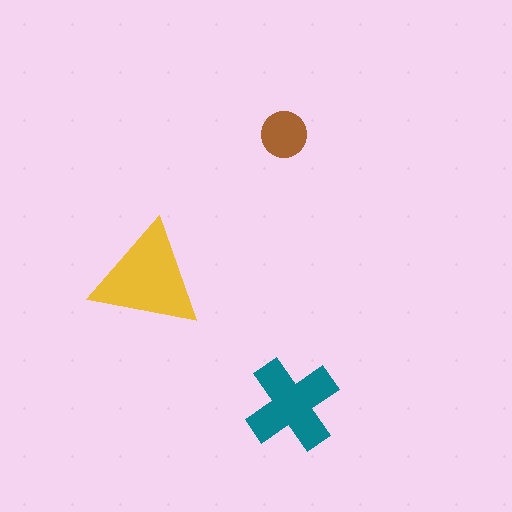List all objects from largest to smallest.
The yellow triangle, the teal cross, the brown circle.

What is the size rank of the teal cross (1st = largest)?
2nd.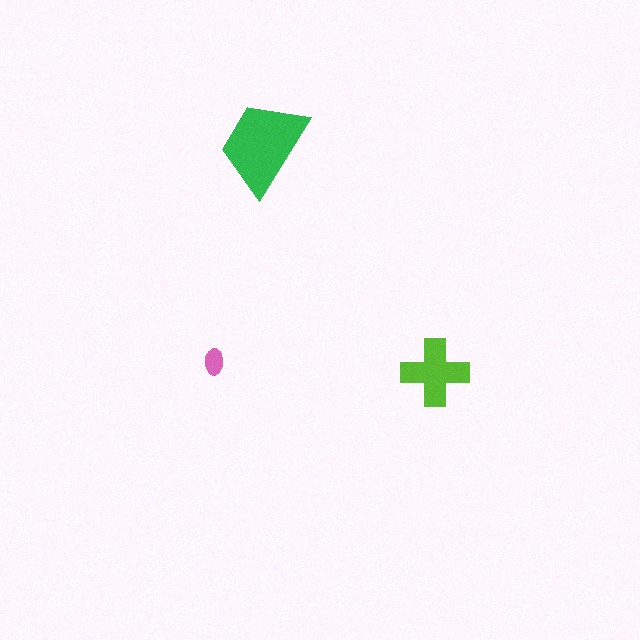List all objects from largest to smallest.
The green trapezoid, the lime cross, the pink ellipse.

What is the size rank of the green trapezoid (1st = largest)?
1st.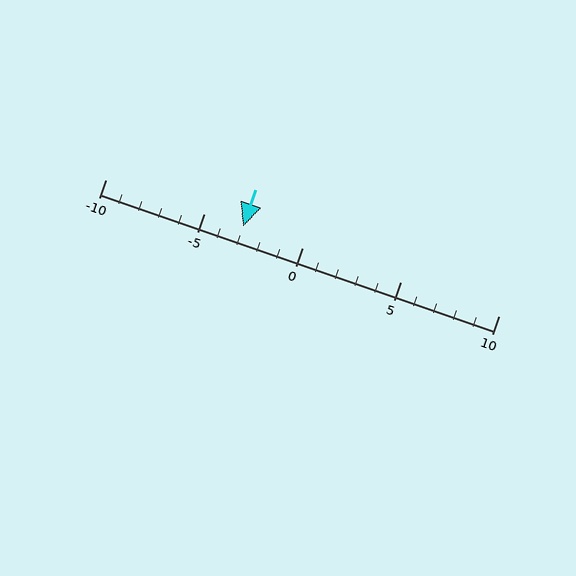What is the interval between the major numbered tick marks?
The major tick marks are spaced 5 units apart.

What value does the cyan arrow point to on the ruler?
The cyan arrow points to approximately -3.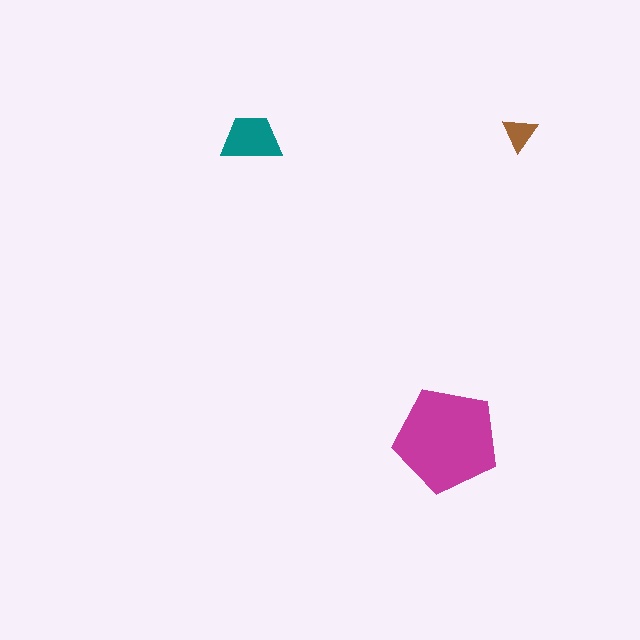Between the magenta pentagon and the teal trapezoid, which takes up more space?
The magenta pentagon.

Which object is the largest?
The magenta pentagon.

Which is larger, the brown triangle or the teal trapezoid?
The teal trapezoid.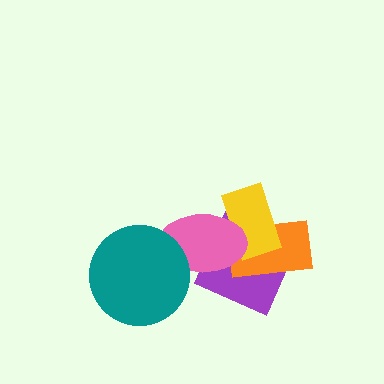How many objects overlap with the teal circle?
1 object overlaps with the teal circle.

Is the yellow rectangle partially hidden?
Yes, it is partially covered by another shape.